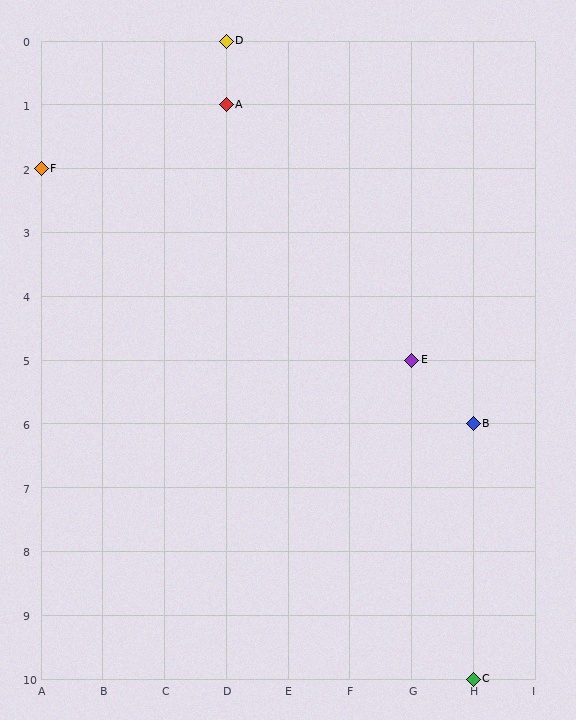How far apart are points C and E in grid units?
Points C and E are 1 column and 5 rows apart (about 5.1 grid units diagonally).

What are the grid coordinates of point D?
Point D is at grid coordinates (D, 0).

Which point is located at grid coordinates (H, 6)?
Point B is at (H, 6).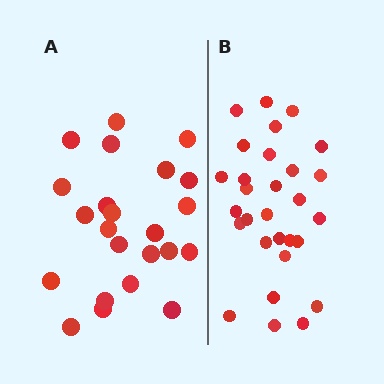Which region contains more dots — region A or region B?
Region B (the right region) has more dots.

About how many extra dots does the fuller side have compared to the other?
Region B has about 6 more dots than region A.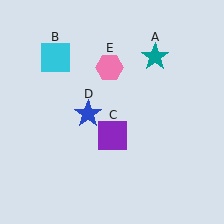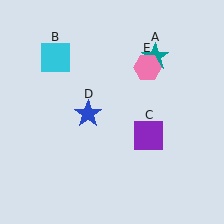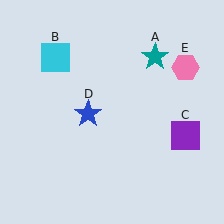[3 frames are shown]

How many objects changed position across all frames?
2 objects changed position: purple square (object C), pink hexagon (object E).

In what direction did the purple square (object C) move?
The purple square (object C) moved right.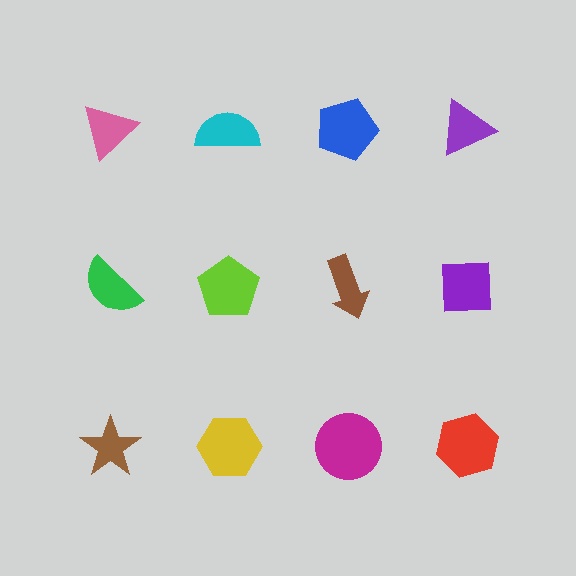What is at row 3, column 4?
A red hexagon.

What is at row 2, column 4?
A purple square.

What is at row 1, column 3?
A blue pentagon.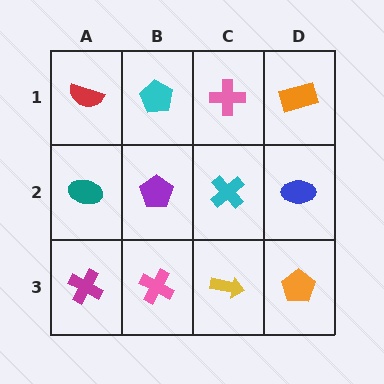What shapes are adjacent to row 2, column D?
An orange rectangle (row 1, column D), an orange pentagon (row 3, column D), a cyan cross (row 2, column C).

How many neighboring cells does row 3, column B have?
3.